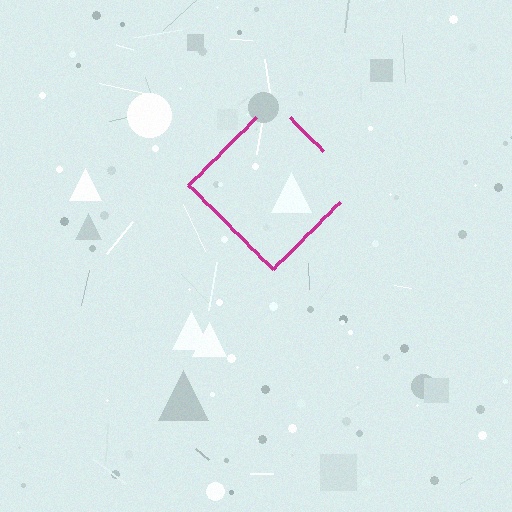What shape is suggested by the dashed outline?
The dashed outline suggests a diamond.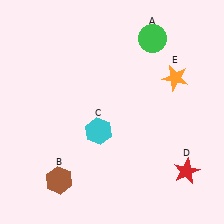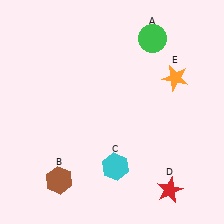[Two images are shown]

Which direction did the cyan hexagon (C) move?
The cyan hexagon (C) moved down.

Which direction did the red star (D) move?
The red star (D) moved down.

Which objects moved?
The objects that moved are: the cyan hexagon (C), the red star (D).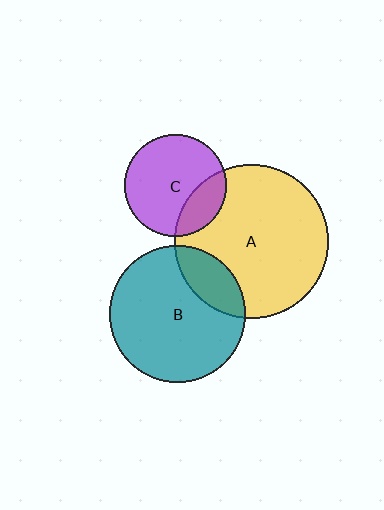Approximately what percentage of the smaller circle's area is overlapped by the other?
Approximately 25%.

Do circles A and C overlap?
Yes.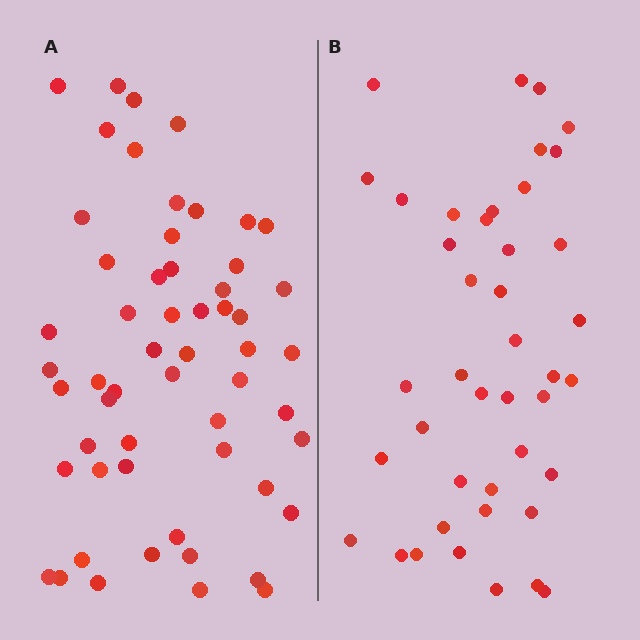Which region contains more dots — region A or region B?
Region A (the left region) has more dots.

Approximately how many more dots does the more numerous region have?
Region A has approximately 15 more dots than region B.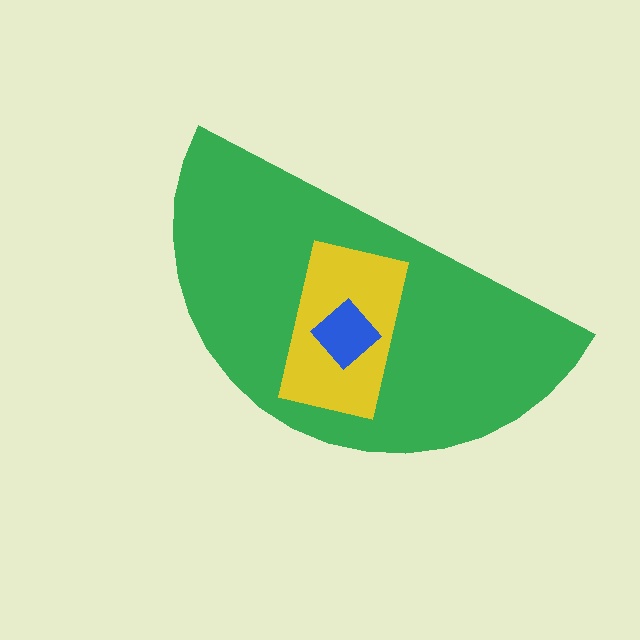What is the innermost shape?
The blue diamond.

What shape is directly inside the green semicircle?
The yellow rectangle.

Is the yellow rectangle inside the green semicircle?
Yes.